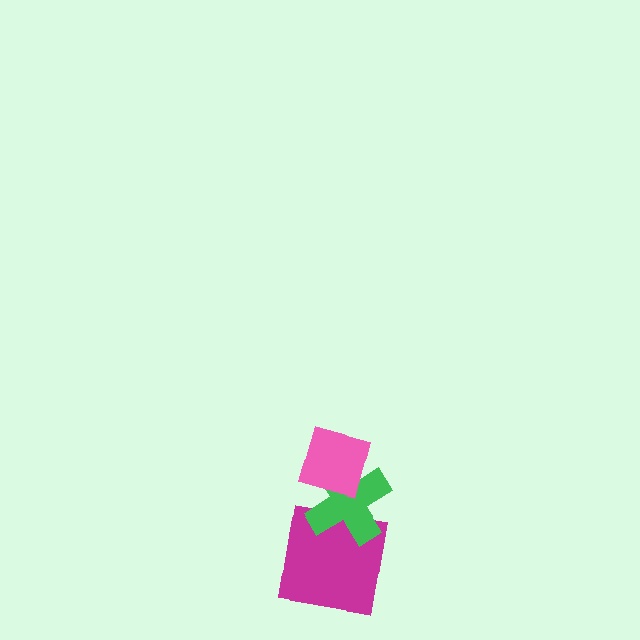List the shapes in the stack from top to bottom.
From top to bottom: the pink diamond, the green cross, the magenta square.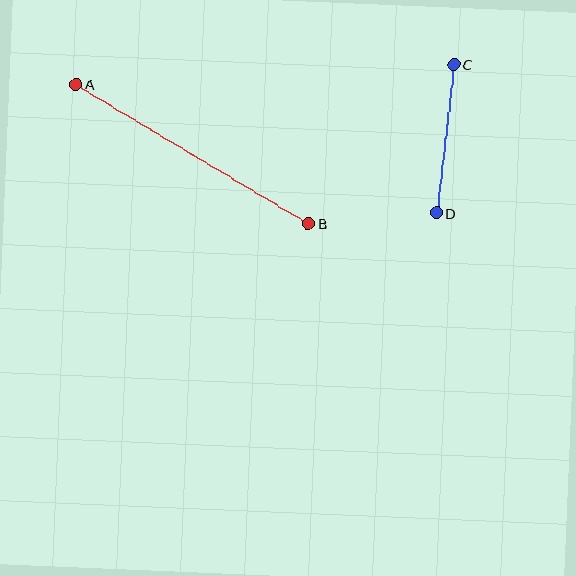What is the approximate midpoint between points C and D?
The midpoint is at approximately (445, 139) pixels.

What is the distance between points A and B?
The distance is approximately 271 pixels.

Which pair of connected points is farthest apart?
Points A and B are farthest apart.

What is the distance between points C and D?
The distance is approximately 149 pixels.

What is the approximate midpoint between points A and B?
The midpoint is at approximately (192, 154) pixels.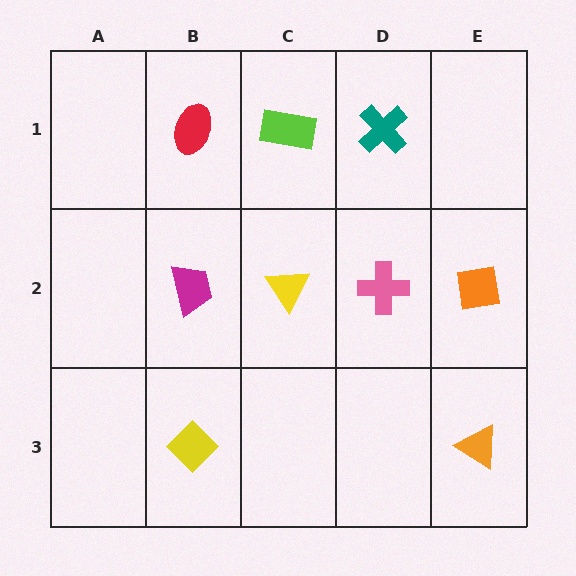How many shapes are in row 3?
2 shapes.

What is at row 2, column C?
A yellow triangle.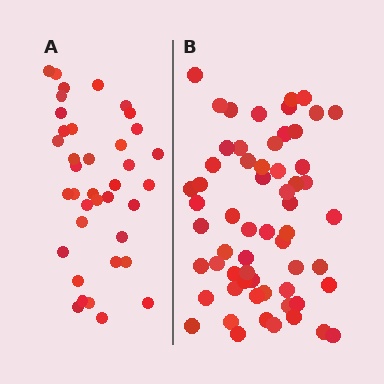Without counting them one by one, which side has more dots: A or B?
Region B (the right region) has more dots.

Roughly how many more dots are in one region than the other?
Region B has approximately 20 more dots than region A.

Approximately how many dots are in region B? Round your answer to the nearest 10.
About 60 dots.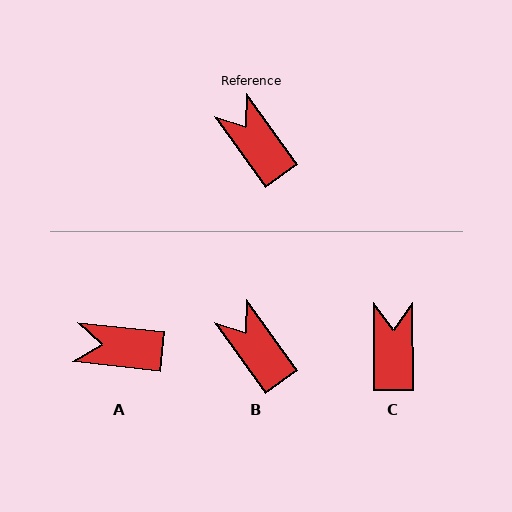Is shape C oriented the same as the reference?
No, it is off by about 35 degrees.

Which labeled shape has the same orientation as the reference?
B.